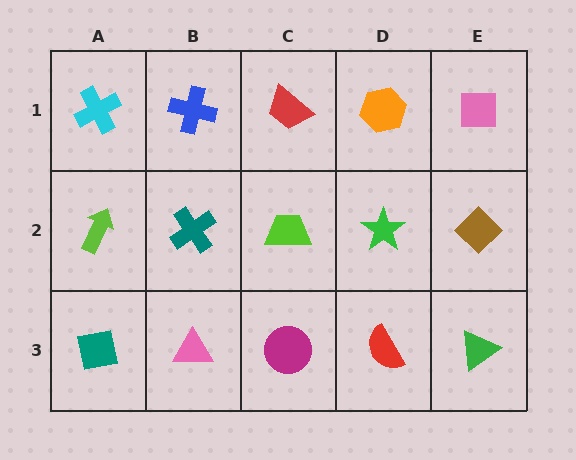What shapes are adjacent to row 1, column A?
A lime arrow (row 2, column A), a blue cross (row 1, column B).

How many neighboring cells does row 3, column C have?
3.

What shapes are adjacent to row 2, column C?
A red trapezoid (row 1, column C), a magenta circle (row 3, column C), a teal cross (row 2, column B), a green star (row 2, column D).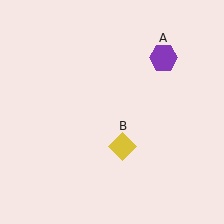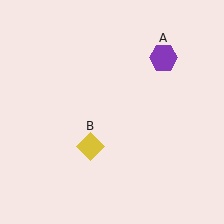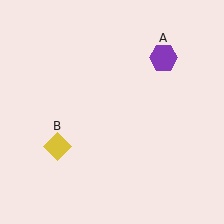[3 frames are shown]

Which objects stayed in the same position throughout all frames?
Purple hexagon (object A) remained stationary.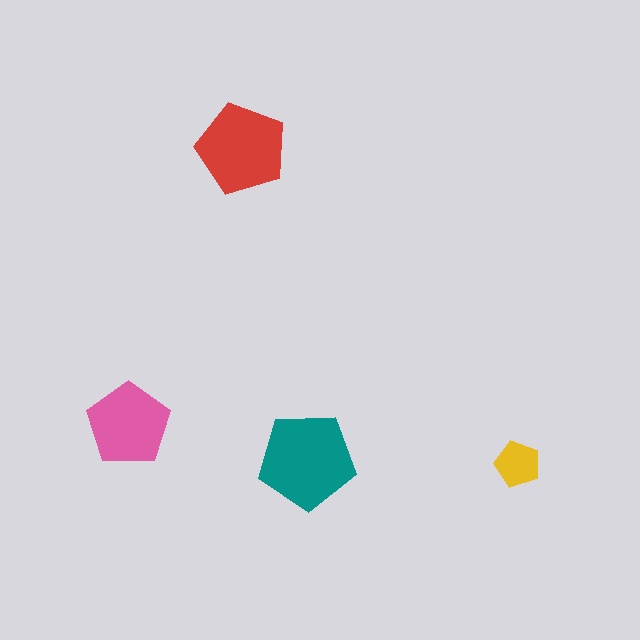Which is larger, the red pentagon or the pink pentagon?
The red one.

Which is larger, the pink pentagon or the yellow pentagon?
The pink one.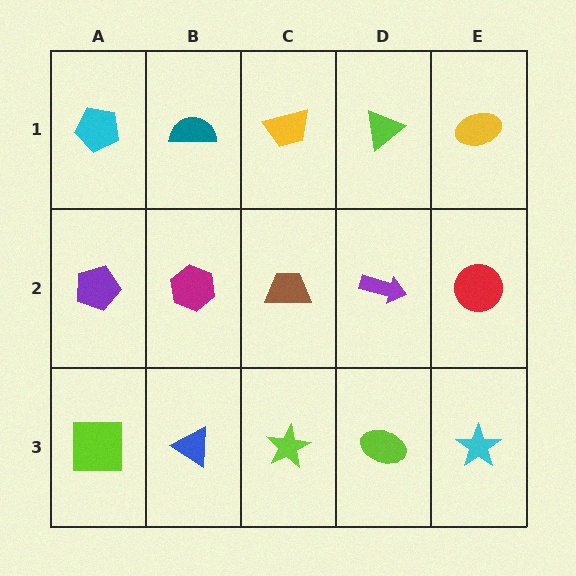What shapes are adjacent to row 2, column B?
A teal semicircle (row 1, column B), a blue triangle (row 3, column B), a purple pentagon (row 2, column A), a brown trapezoid (row 2, column C).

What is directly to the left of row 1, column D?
A yellow trapezoid.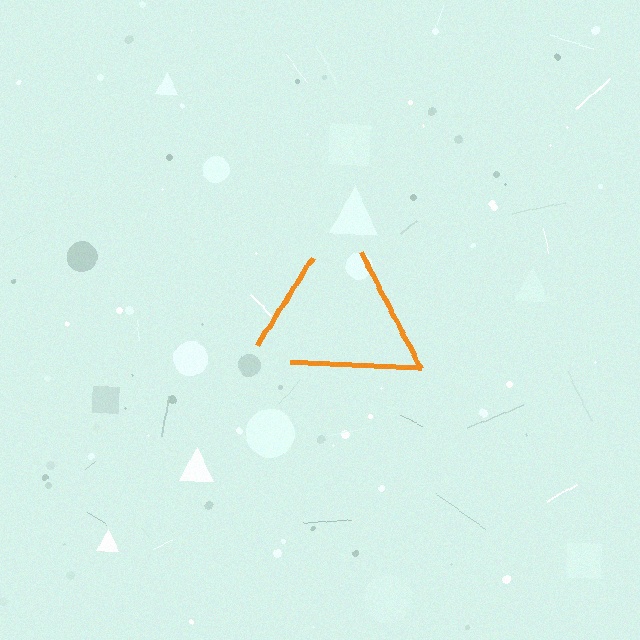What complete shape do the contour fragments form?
The contour fragments form a triangle.